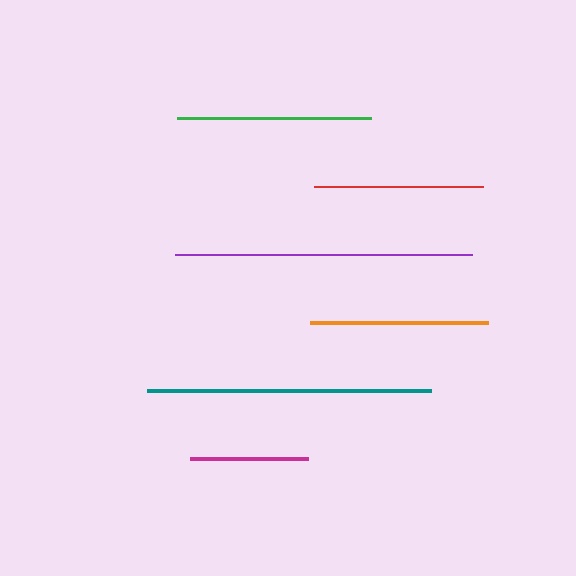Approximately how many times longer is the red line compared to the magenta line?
The red line is approximately 1.4 times the length of the magenta line.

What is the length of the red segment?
The red segment is approximately 169 pixels long.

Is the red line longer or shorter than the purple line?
The purple line is longer than the red line.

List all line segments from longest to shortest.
From longest to shortest: purple, teal, green, orange, red, magenta.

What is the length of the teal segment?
The teal segment is approximately 283 pixels long.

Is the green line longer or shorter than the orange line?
The green line is longer than the orange line.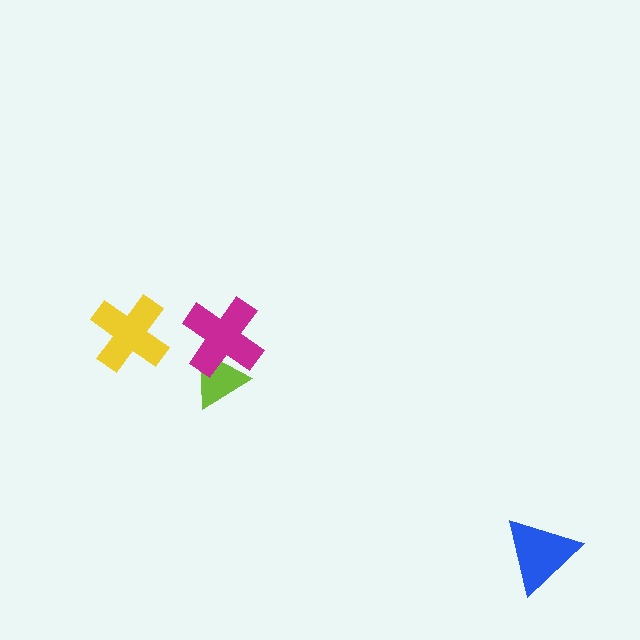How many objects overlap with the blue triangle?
0 objects overlap with the blue triangle.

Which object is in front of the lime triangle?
The magenta cross is in front of the lime triangle.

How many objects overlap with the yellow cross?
0 objects overlap with the yellow cross.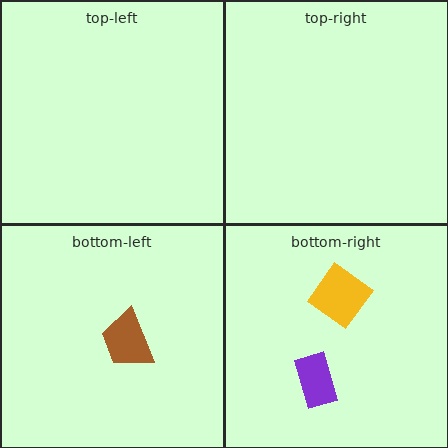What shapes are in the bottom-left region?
The brown trapezoid.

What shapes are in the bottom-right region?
The yellow diamond, the purple rectangle.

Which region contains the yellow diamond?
The bottom-right region.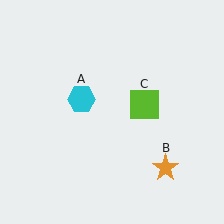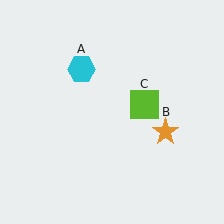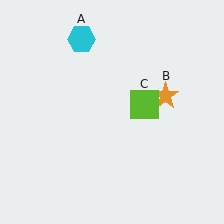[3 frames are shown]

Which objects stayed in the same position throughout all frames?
Lime square (object C) remained stationary.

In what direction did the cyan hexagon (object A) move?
The cyan hexagon (object A) moved up.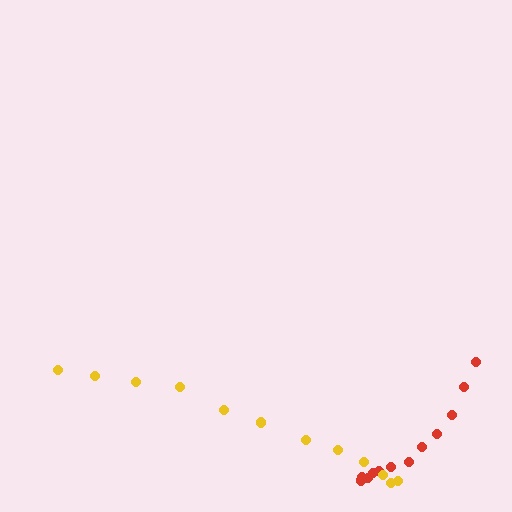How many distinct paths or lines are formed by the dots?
There are 2 distinct paths.